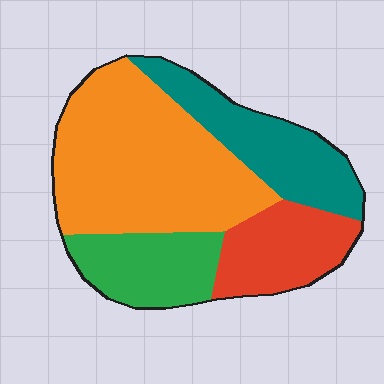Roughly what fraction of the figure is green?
Green takes up about one sixth (1/6) of the figure.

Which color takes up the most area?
Orange, at roughly 45%.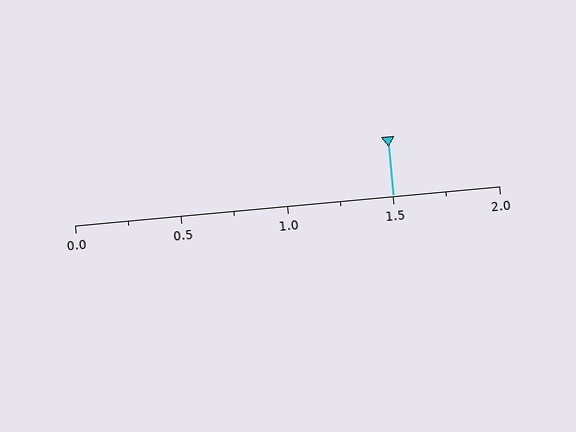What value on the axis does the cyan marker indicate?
The marker indicates approximately 1.5.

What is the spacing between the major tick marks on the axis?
The major ticks are spaced 0.5 apart.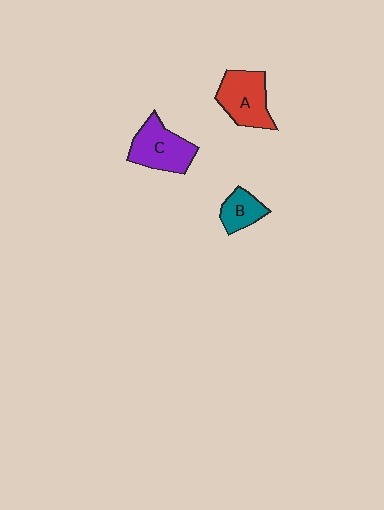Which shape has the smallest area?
Shape B (teal).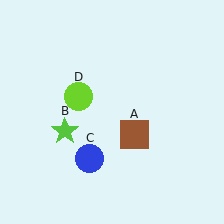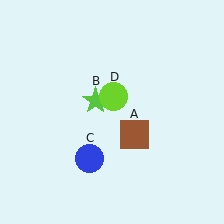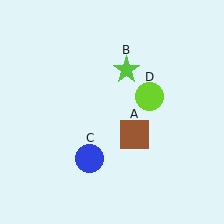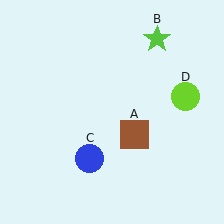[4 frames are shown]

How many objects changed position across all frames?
2 objects changed position: lime star (object B), lime circle (object D).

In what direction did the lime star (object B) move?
The lime star (object B) moved up and to the right.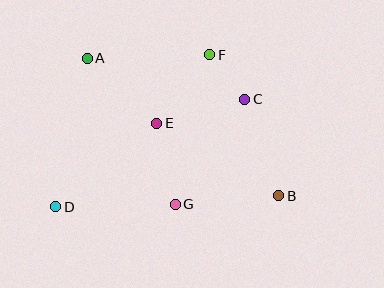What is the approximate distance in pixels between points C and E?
The distance between C and E is approximately 91 pixels.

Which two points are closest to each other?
Points C and F are closest to each other.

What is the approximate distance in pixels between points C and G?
The distance between C and G is approximately 126 pixels.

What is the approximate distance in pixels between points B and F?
The distance between B and F is approximately 157 pixels.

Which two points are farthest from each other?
Points A and B are farthest from each other.